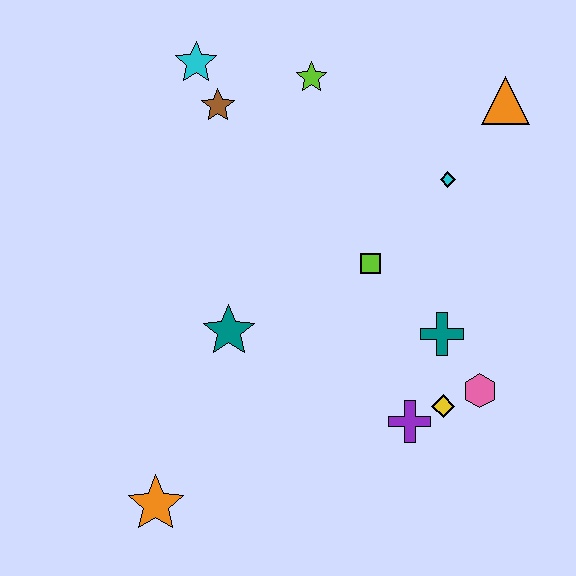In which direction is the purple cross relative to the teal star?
The purple cross is to the right of the teal star.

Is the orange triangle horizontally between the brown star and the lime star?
No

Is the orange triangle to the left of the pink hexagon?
No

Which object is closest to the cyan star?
The brown star is closest to the cyan star.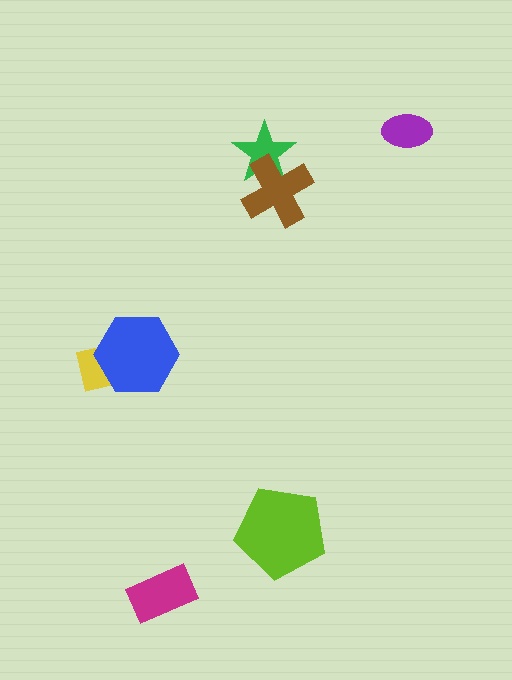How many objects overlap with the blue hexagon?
1 object overlaps with the blue hexagon.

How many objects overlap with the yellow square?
1 object overlaps with the yellow square.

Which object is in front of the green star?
The brown cross is in front of the green star.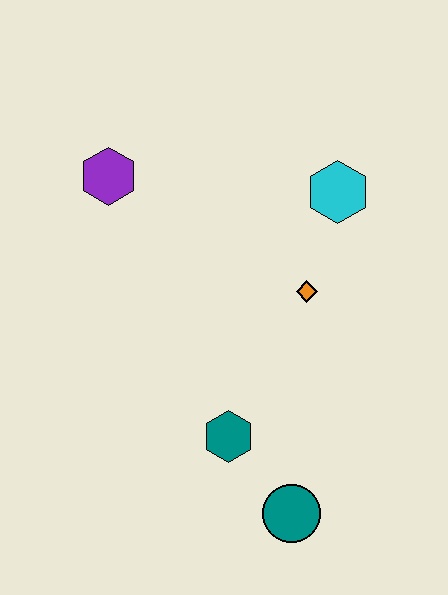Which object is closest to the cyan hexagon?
The orange diamond is closest to the cyan hexagon.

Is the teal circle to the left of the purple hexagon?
No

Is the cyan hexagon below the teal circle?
No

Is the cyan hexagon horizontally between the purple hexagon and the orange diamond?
No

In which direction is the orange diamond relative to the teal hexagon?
The orange diamond is above the teal hexagon.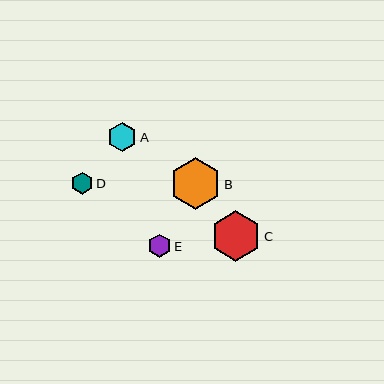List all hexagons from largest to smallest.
From largest to smallest: B, C, A, E, D.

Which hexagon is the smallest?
Hexagon D is the smallest with a size of approximately 22 pixels.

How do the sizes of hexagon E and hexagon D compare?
Hexagon E and hexagon D are approximately the same size.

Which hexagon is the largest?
Hexagon B is the largest with a size of approximately 52 pixels.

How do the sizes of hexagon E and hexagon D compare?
Hexagon E and hexagon D are approximately the same size.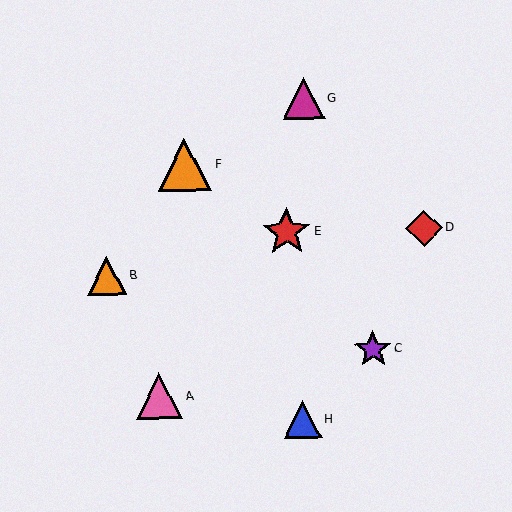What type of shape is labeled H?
Shape H is a blue triangle.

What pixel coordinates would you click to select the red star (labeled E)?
Click at (287, 232) to select the red star E.